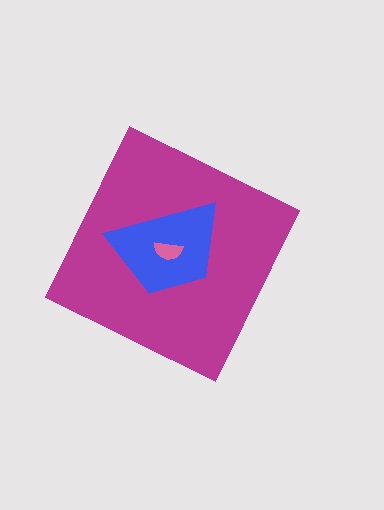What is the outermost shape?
The magenta diamond.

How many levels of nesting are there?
3.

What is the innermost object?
The pink semicircle.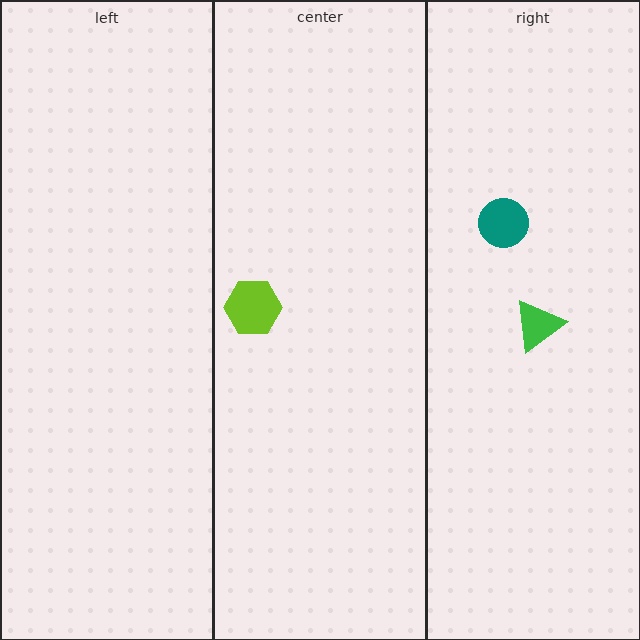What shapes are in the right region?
The green triangle, the teal circle.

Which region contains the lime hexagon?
The center region.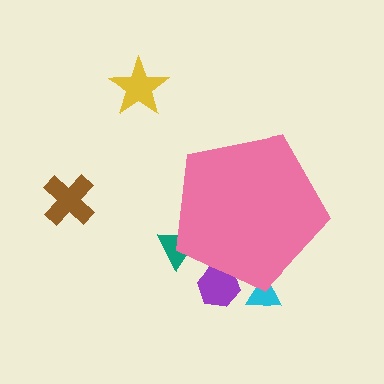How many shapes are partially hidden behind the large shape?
3 shapes are partially hidden.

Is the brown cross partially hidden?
No, the brown cross is fully visible.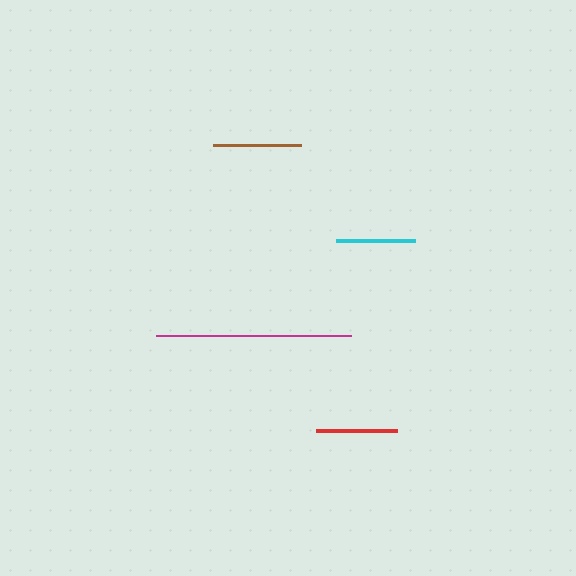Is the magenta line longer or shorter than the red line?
The magenta line is longer than the red line.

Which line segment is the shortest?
The cyan line is the shortest at approximately 79 pixels.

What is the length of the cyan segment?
The cyan segment is approximately 79 pixels long.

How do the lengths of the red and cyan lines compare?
The red and cyan lines are approximately the same length.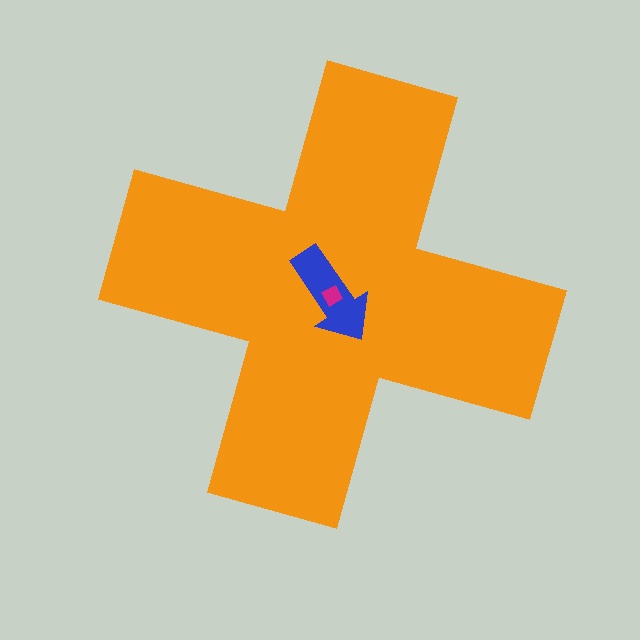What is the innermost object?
The magenta square.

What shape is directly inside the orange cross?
The blue arrow.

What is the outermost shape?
The orange cross.